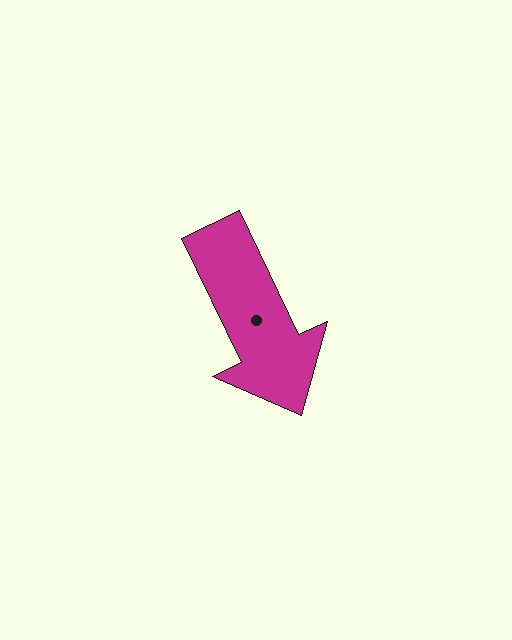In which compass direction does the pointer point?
Southeast.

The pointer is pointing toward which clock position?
Roughly 5 o'clock.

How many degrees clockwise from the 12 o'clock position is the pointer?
Approximately 154 degrees.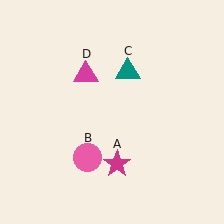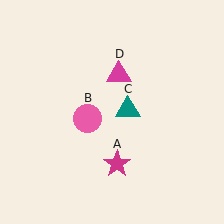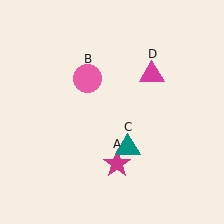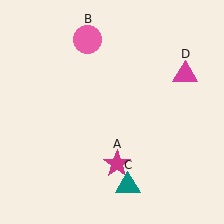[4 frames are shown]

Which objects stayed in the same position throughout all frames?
Magenta star (object A) remained stationary.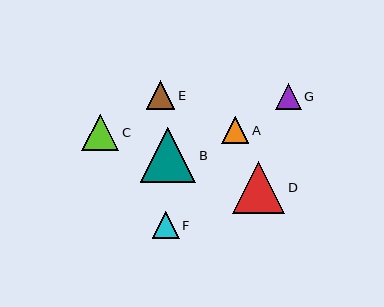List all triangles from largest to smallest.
From largest to smallest: B, D, C, E, F, A, G.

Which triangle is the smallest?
Triangle G is the smallest with a size of approximately 26 pixels.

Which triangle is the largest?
Triangle B is the largest with a size of approximately 56 pixels.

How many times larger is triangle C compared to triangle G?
Triangle C is approximately 1.4 times the size of triangle G.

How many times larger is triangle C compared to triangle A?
Triangle C is approximately 1.4 times the size of triangle A.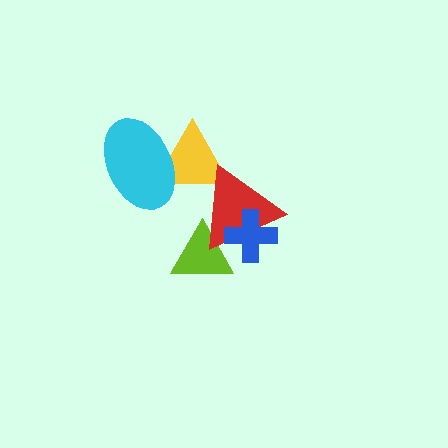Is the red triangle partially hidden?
Yes, it is partially covered by another shape.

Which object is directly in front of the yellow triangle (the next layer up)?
The red triangle is directly in front of the yellow triangle.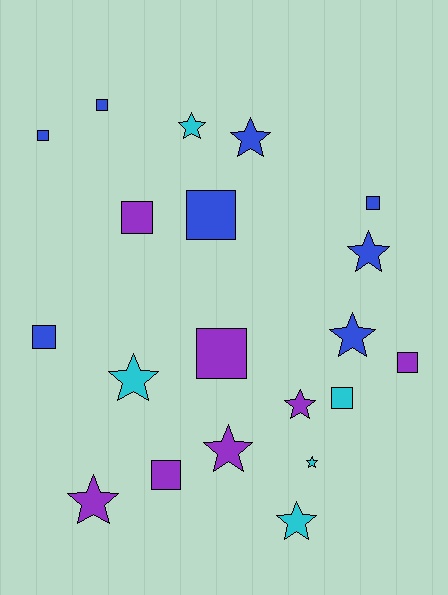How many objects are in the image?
There are 20 objects.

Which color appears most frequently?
Blue, with 8 objects.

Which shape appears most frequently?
Star, with 10 objects.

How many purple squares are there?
There are 4 purple squares.